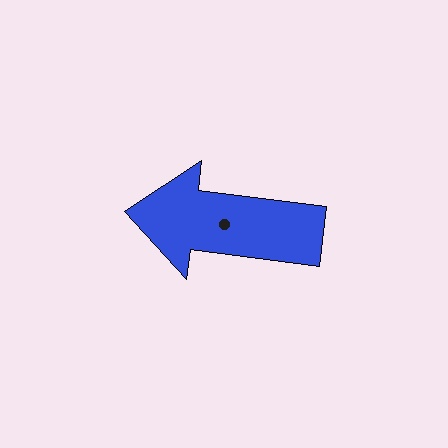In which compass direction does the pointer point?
West.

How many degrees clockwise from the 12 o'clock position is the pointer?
Approximately 277 degrees.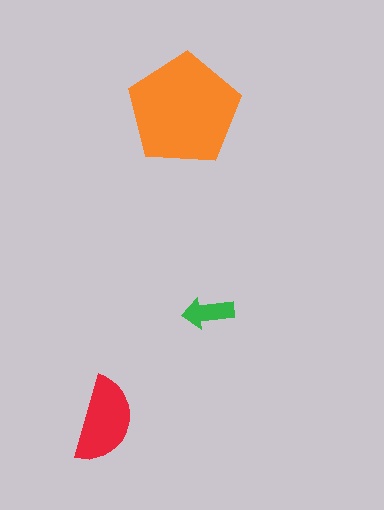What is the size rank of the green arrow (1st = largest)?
3rd.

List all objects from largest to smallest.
The orange pentagon, the red semicircle, the green arrow.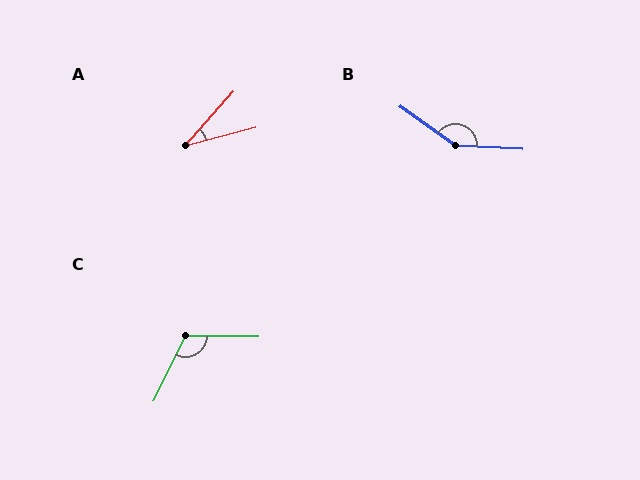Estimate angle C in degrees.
Approximately 116 degrees.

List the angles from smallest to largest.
A (33°), C (116°), B (147°).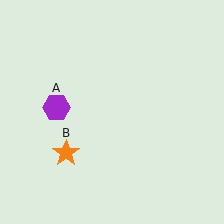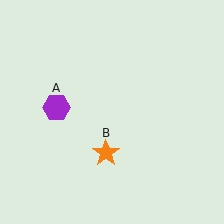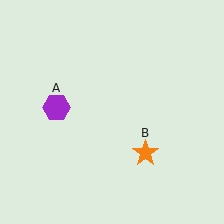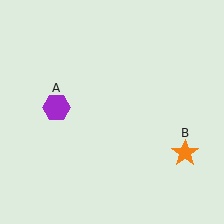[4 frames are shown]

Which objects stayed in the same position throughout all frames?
Purple hexagon (object A) remained stationary.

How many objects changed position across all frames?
1 object changed position: orange star (object B).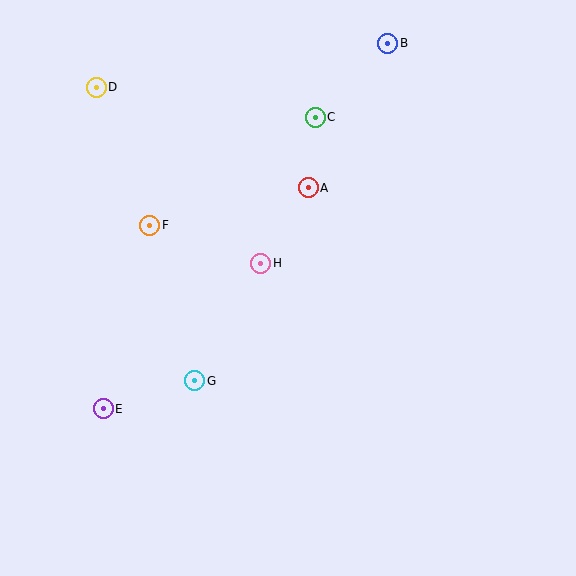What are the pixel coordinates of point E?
Point E is at (103, 409).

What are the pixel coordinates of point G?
Point G is at (195, 381).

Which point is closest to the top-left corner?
Point D is closest to the top-left corner.